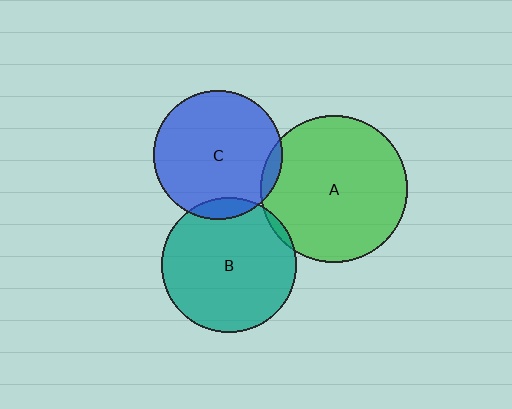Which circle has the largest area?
Circle A (green).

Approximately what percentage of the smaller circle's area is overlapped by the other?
Approximately 10%.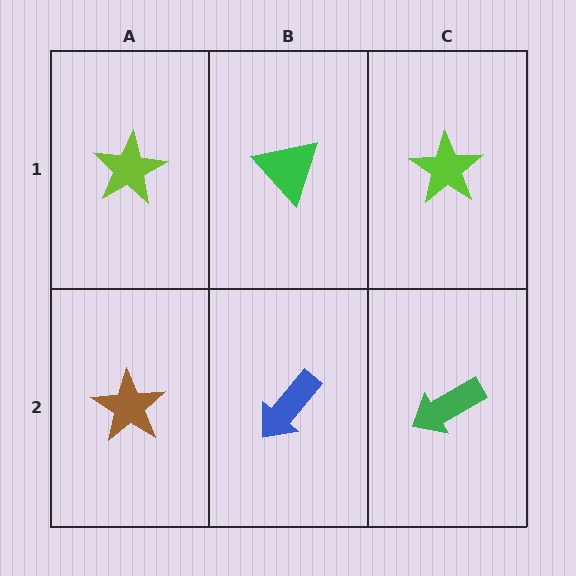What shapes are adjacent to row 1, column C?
A green arrow (row 2, column C), a green triangle (row 1, column B).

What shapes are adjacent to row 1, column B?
A blue arrow (row 2, column B), a lime star (row 1, column A), a lime star (row 1, column C).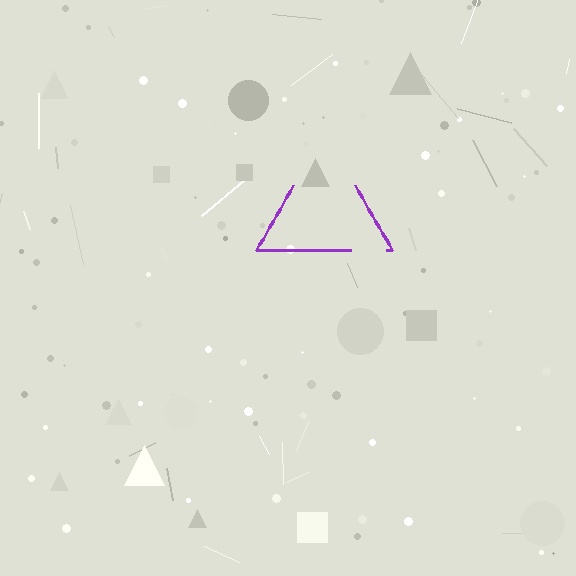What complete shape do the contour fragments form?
The contour fragments form a triangle.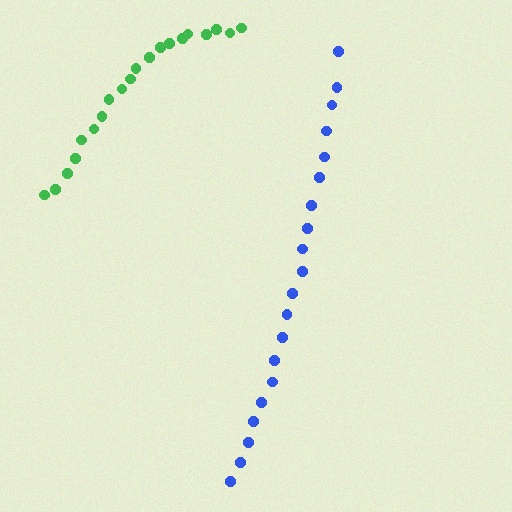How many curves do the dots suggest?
There are 2 distinct paths.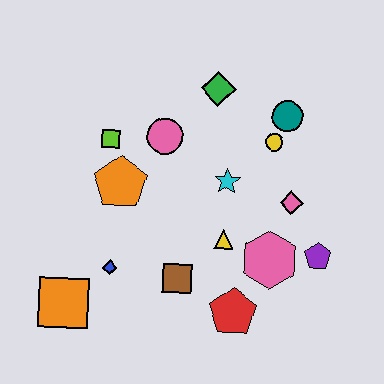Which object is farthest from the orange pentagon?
The purple pentagon is farthest from the orange pentagon.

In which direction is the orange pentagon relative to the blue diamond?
The orange pentagon is above the blue diamond.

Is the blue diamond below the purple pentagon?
Yes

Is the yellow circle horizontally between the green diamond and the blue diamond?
No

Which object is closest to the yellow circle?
The teal circle is closest to the yellow circle.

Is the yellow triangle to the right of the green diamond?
Yes